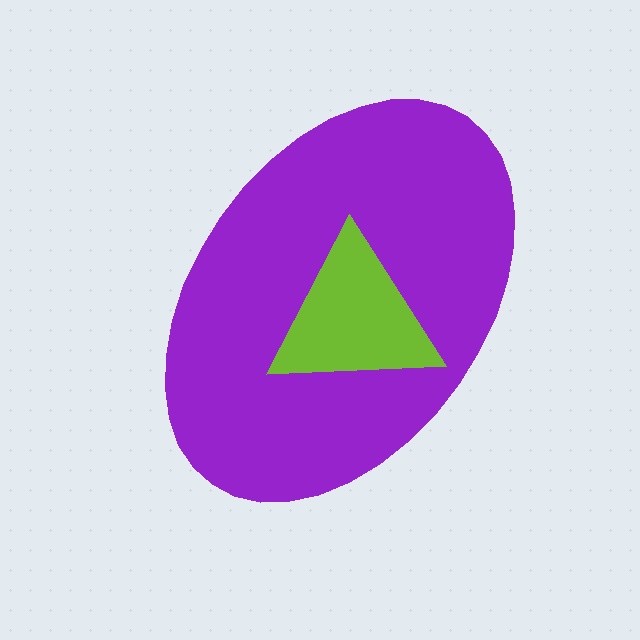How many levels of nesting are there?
2.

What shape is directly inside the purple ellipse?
The lime triangle.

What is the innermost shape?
The lime triangle.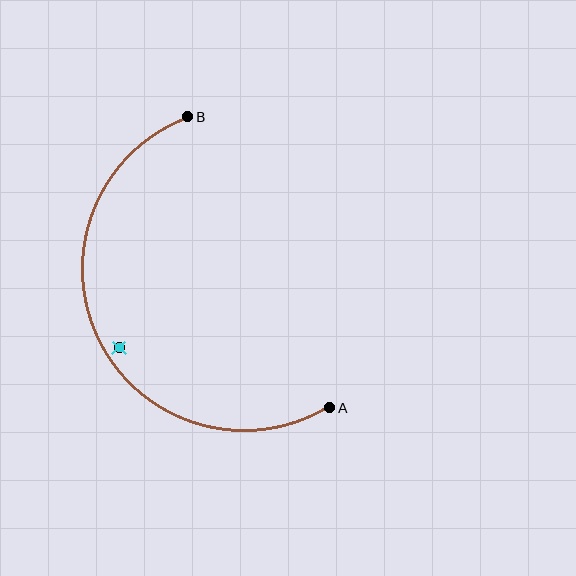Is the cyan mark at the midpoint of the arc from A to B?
No — the cyan mark does not lie on the arc at all. It sits slightly inside the curve.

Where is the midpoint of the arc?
The arc midpoint is the point on the curve farthest from the straight line joining A and B. It sits to the left of that line.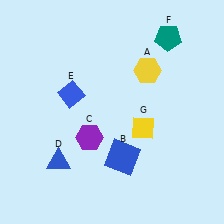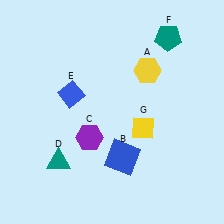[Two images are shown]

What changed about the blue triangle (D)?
In Image 1, D is blue. In Image 2, it changed to teal.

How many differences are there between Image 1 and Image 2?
There is 1 difference between the two images.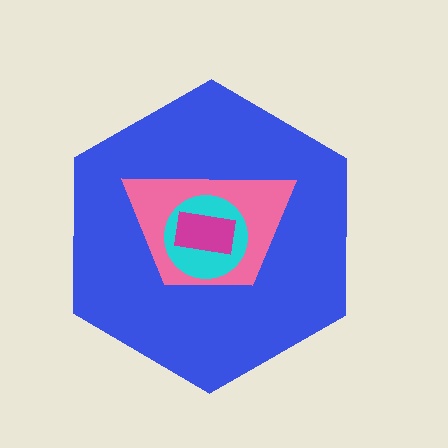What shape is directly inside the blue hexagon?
The pink trapezoid.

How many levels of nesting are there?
4.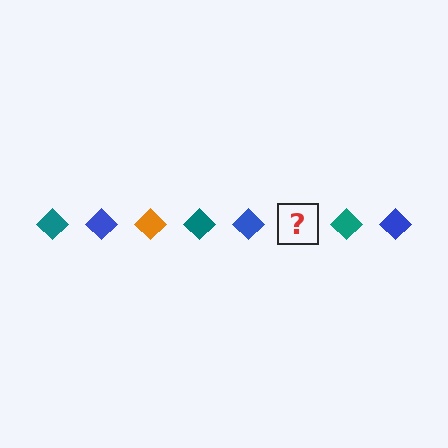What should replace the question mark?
The question mark should be replaced with an orange diamond.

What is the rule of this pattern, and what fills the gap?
The rule is that the pattern cycles through teal, blue, orange diamonds. The gap should be filled with an orange diamond.